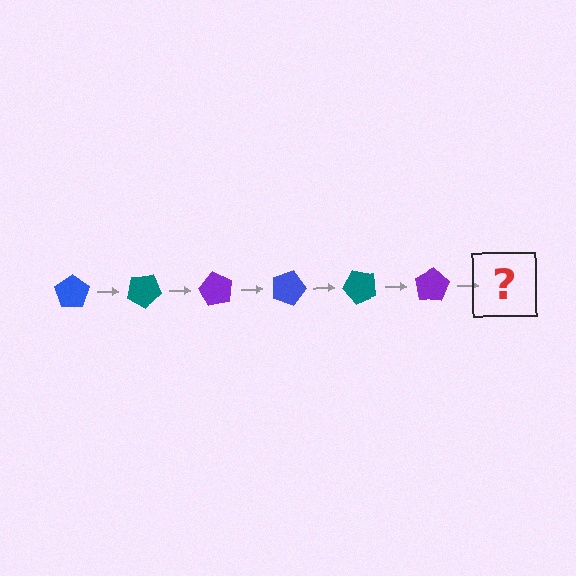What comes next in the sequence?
The next element should be a blue pentagon, rotated 180 degrees from the start.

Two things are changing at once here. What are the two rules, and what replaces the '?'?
The two rules are that it rotates 30 degrees each step and the color cycles through blue, teal, and purple. The '?' should be a blue pentagon, rotated 180 degrees from the start.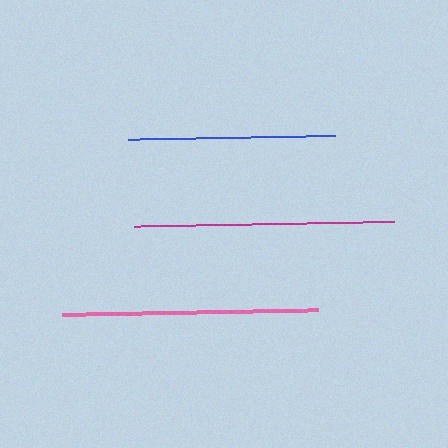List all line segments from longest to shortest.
From longest to shortest: magenta, pink, blue.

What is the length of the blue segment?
The blue segment is approximately 207 pixels long.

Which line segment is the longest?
The magenta line is the longest at approximately 261 pixels.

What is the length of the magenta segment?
The magenta segment is approximately 261 pixels long.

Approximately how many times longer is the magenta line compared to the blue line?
The magenta line is approximately 1.3 times the length of the blue line.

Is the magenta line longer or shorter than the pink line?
The magenta line is longer than the pink line.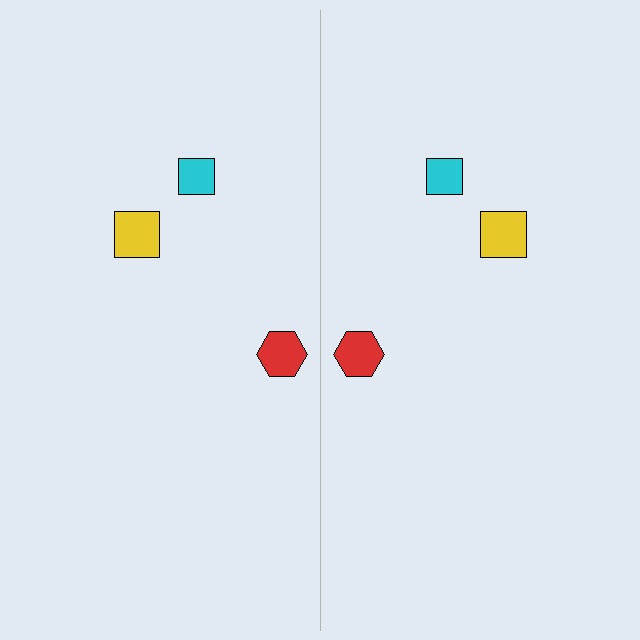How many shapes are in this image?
There are 6 shapes in this image.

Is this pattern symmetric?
Yes, this pattern has bilateral (reflection) symmetry.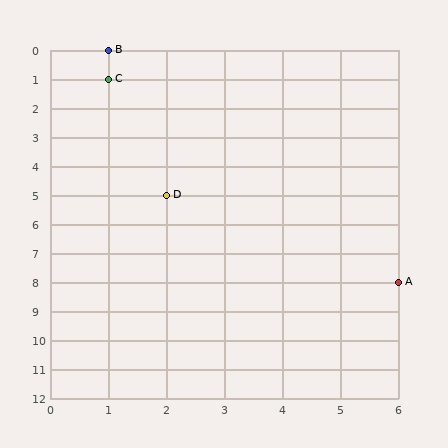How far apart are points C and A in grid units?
Points C and A are 5 columns and 7 rows apart (about 8.6 grid units diagonally).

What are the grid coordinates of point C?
Point C is at grid coordinates (1, 1).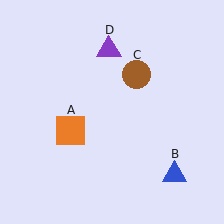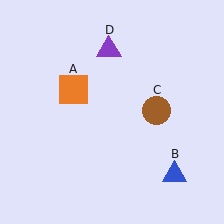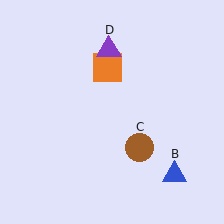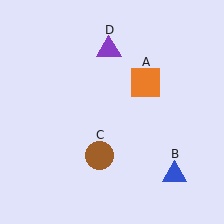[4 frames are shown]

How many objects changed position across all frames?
2 objects changed position: orange square (object A), brown circle (object C).